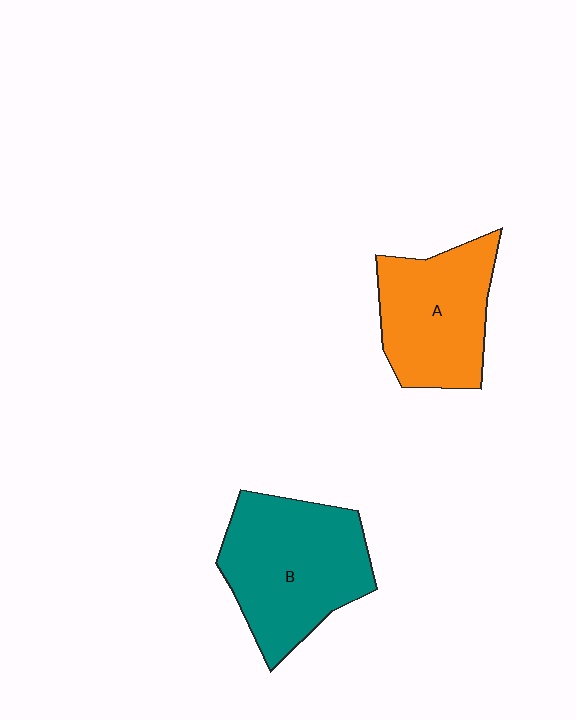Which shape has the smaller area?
Shape A (orange).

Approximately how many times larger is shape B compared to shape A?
Approximately 1.2 times.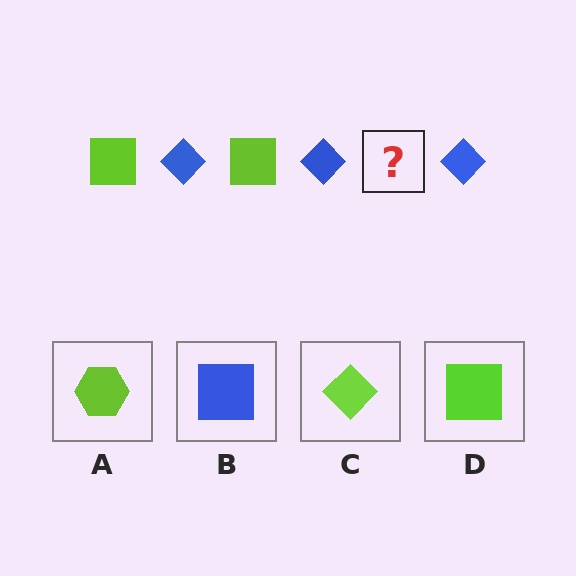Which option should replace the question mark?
Option D.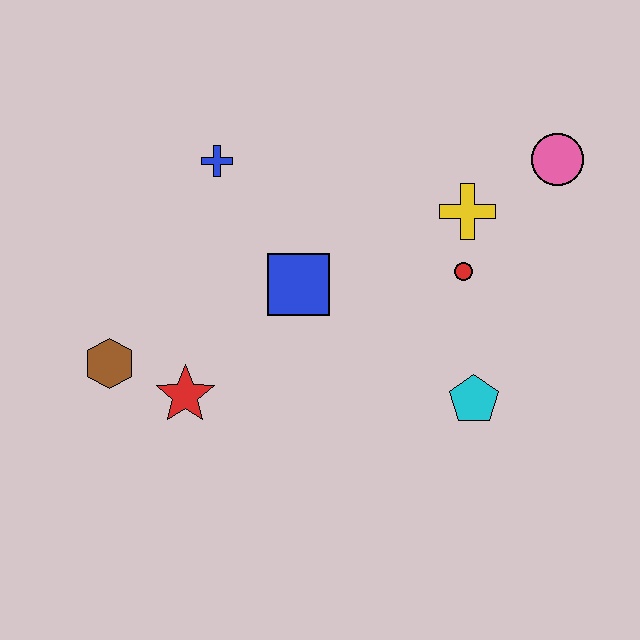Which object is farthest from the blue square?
The pink circle is farthest from the blue square.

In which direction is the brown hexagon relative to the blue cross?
The brown hexagon is below the blue cross.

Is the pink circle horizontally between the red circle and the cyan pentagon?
No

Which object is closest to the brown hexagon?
The red star is closest to the brown hexagon.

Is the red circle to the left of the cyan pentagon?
Yes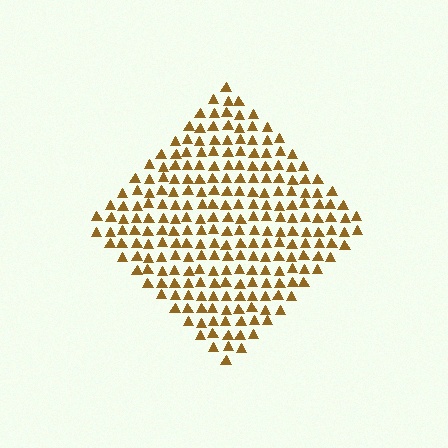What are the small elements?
The small elements are triangles.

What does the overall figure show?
The overall figure shows a diamond.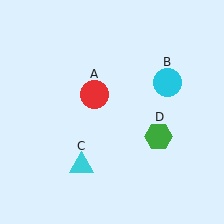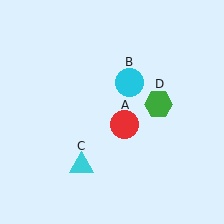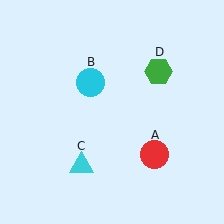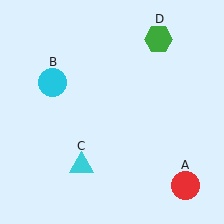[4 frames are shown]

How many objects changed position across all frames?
3 objects changed position: red circle (object A), cyan circle (object B), green hexagon (object D).